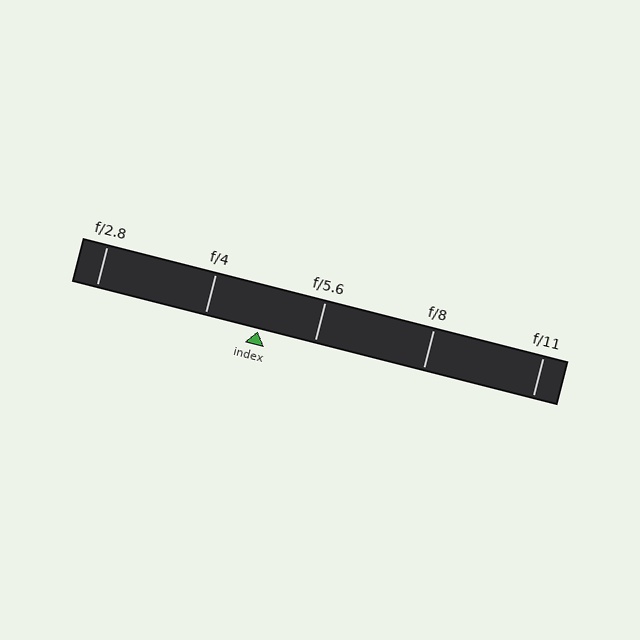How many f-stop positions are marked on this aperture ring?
There are 5 f-stop positions marked.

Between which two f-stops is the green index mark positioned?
The index mark is between f/4 and f/5.6.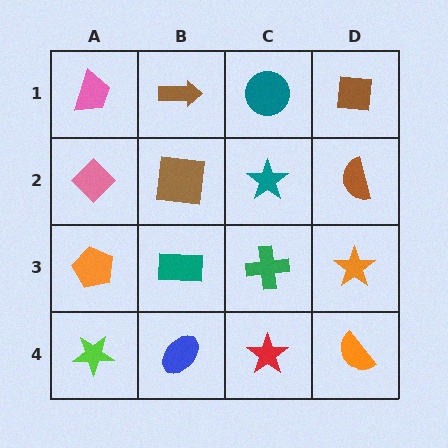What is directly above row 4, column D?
An orange star.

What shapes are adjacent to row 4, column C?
A green cross (row 3, column C), a blue ellipse (row 4, column B), an orange semicircle (row 4, column D).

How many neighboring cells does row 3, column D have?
3.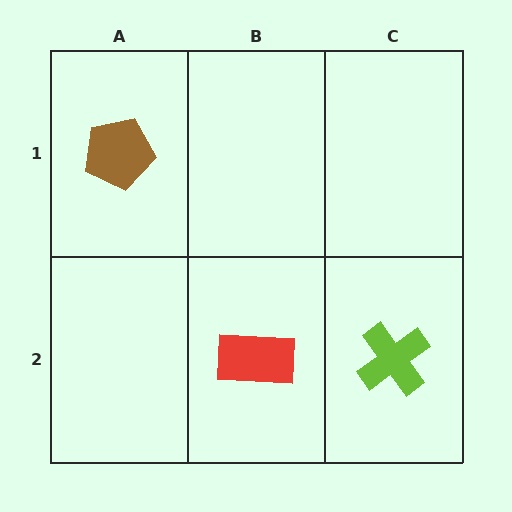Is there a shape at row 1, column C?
No, that cell is empty.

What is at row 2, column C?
A lime cross.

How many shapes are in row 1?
1 shape.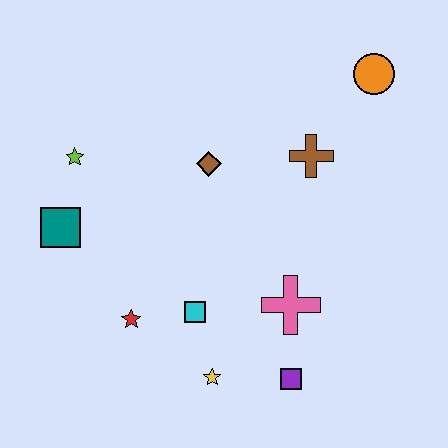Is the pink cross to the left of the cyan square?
No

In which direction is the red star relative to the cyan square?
The red star is to the left of the cyan square.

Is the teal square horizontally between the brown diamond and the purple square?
No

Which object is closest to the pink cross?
The purple square is closest to the pink cross.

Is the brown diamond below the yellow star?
No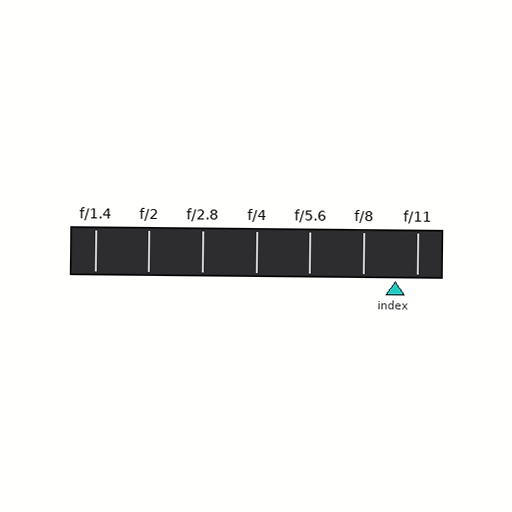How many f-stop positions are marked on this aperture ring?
There are 7 f-stop positions marked.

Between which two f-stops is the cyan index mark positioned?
The index mark is between f/8 and f/11.